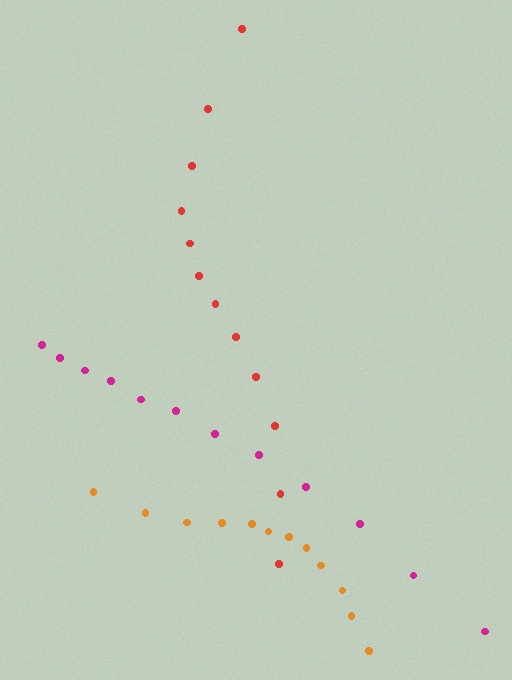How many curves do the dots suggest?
There are 3 distinct paths.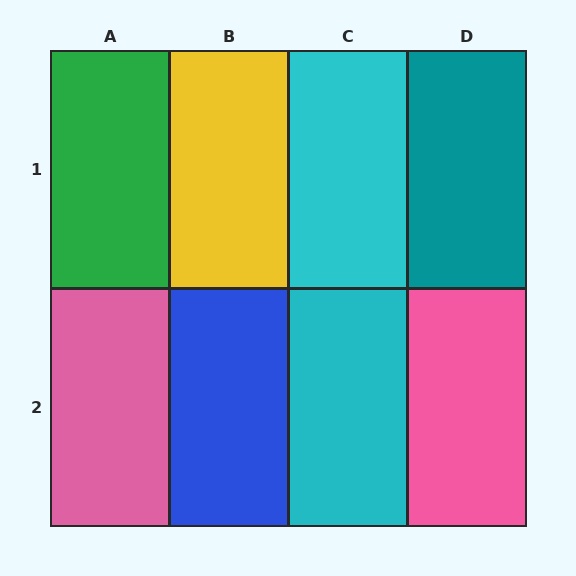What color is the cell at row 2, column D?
Pink.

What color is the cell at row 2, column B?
Blue.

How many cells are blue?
1 cell is blue.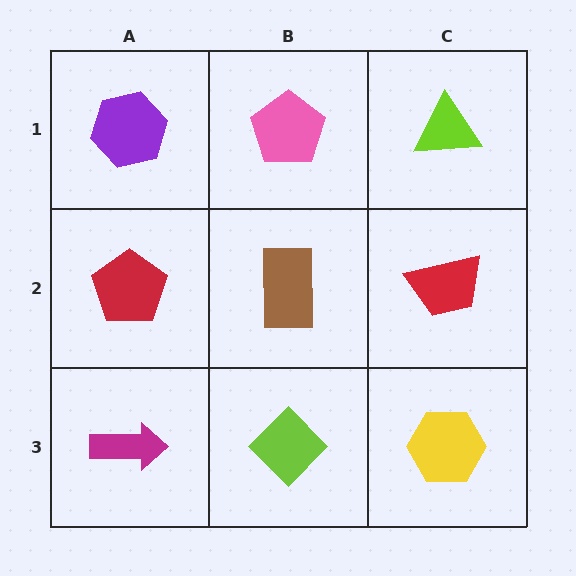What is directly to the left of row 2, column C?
A brown rectangle.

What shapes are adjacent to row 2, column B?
A pink pentagon (row 1, column B), a lime diamond (row 3, column B), a red pentagon (row 2, column A), a red trapezoid (row 2, column C).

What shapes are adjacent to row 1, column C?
A red trapezoid (row 2, column C), a pink pentagon (row 1, column B).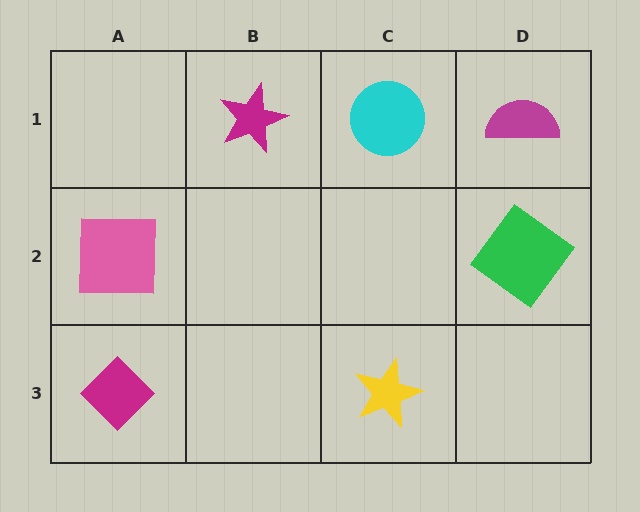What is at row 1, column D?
A magenta semicircle.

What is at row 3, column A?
A magenta diamond.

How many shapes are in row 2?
2 shapes.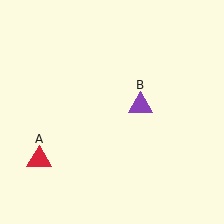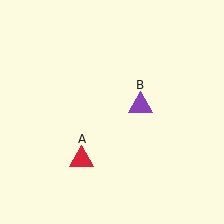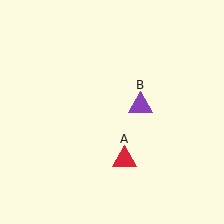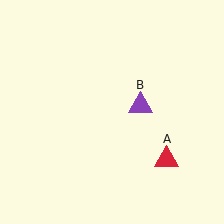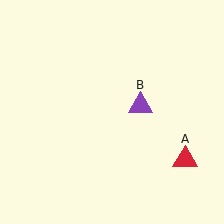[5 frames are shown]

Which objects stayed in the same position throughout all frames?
Purple triangle (object B) remained stationary.